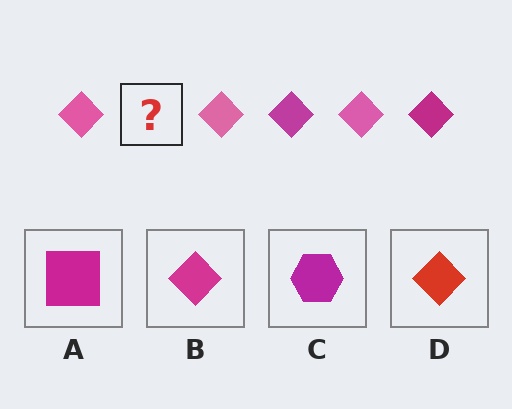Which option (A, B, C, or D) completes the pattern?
B.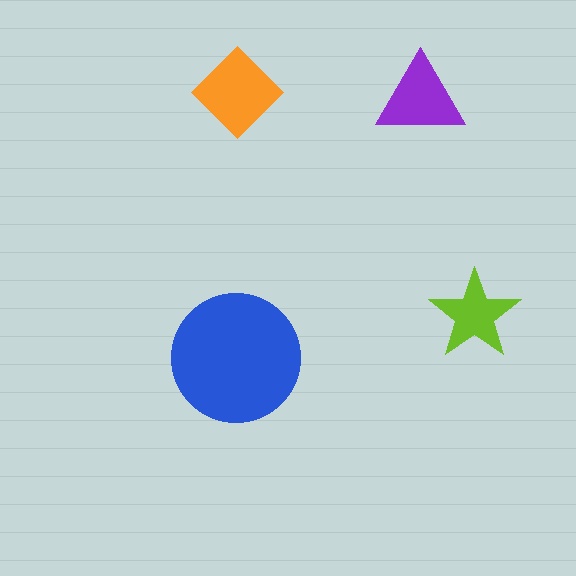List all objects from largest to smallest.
The blue circle, the orange diamond, the purple triangle, the lime star.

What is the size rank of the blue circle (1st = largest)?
1st.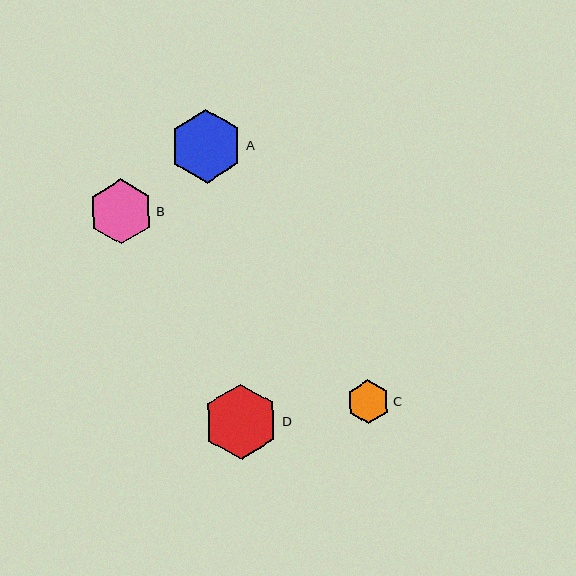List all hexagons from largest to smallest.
From largest to smallest: D, A, B, C.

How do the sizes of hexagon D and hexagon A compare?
Hexagon D and hexagon A are approximately the same size.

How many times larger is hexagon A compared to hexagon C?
Hexagon A is approximately 1.7 times the size of hexagon C.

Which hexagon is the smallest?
Hexagon C is the smallest with a size of approximately 44 pixels.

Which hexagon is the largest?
Hexagon D is the largest with a size of approximately 75 pixels.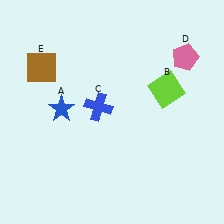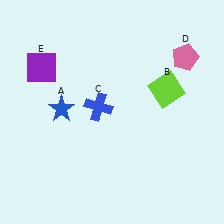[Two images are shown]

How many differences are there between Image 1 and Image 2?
There is 1 difference between the two images.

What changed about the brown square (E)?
In Image 1, E is brown. In Image 2, it changed to purple.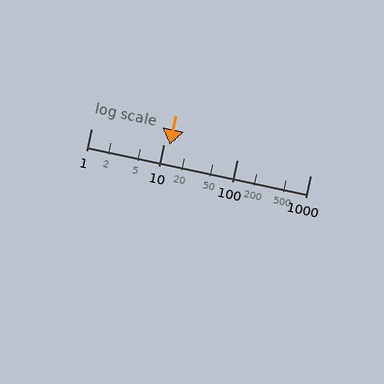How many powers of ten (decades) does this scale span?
The scale spans 3 decades, from 1 to 1000.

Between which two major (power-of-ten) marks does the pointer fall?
The pointer is between 10 and 100.